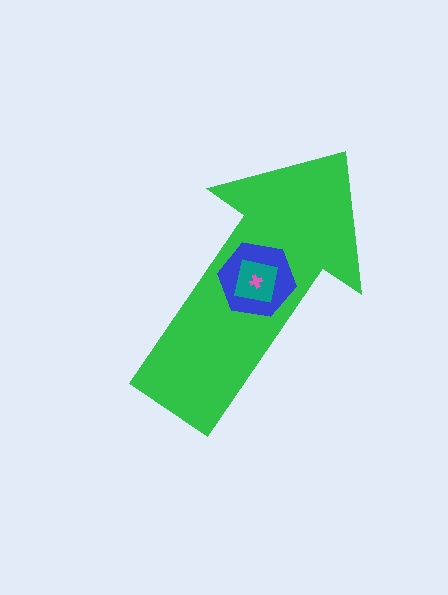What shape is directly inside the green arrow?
The blue hexagon.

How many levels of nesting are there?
4.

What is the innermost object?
The pink cross.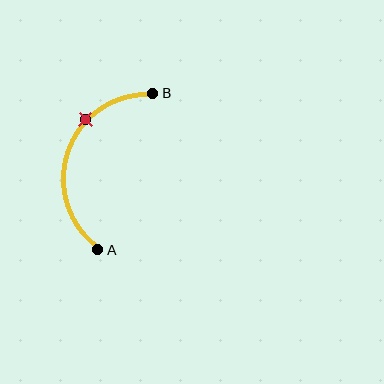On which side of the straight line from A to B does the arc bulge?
The arc bulges to the left of the straight line connecting A and B.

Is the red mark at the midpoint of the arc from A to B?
No. The red mark lies on the arc but is closer to endpoint B. The arc midpoint would be at the point on the curve equidistant along the arc from both A and B.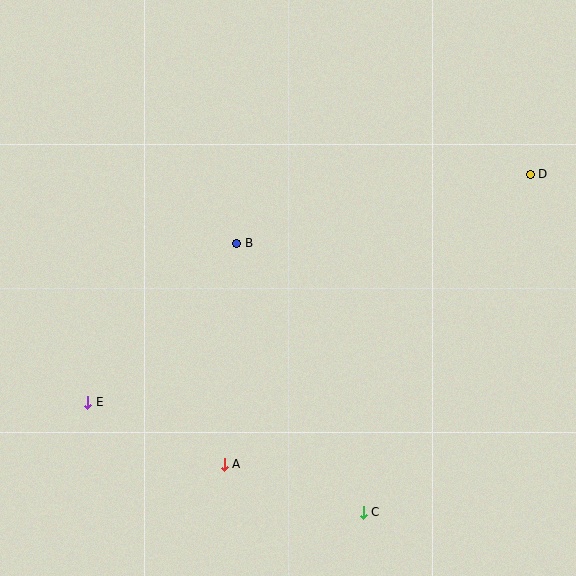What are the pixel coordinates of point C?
Point C is at (363, 512).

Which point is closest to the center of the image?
Point B at (237, 243) is closest to the center.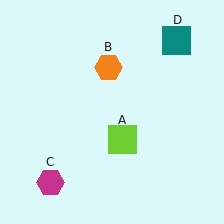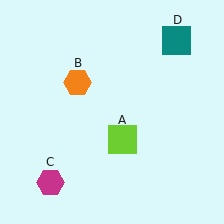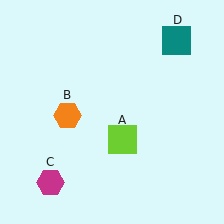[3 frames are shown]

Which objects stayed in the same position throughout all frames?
Lime square (object A) and magenta hexagon (object C) and teal square (object D) remained stationary.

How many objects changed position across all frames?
1 object changed position: orange hexagon (object B).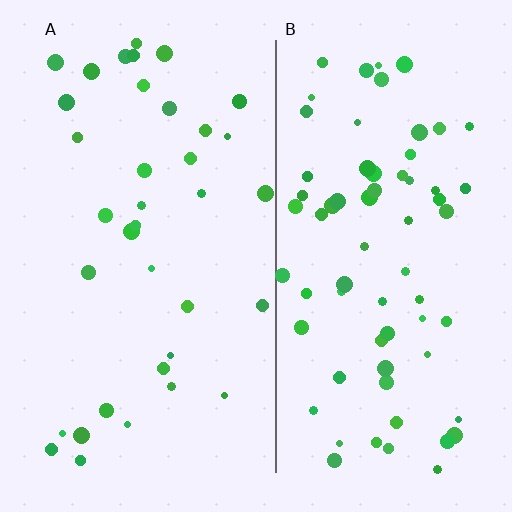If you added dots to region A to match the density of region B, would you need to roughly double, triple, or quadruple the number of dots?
Approximately double.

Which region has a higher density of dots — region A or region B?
B (the right).